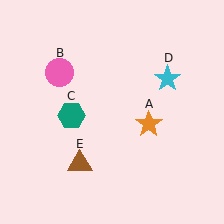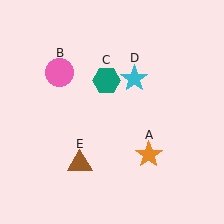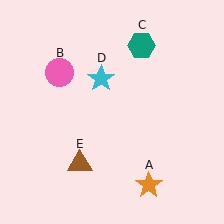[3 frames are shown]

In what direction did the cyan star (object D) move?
The cyan star (object D) moved left.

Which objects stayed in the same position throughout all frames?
Pink circle (object B) and brown triangle (object E) remained stationary.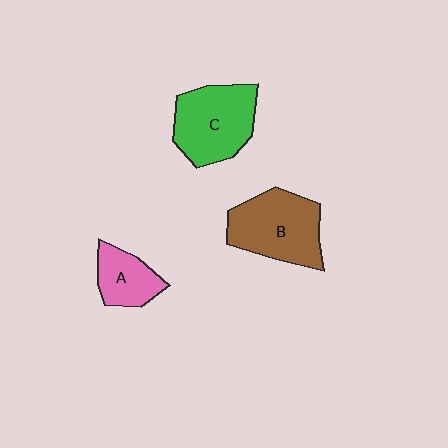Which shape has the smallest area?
Shape A (pink).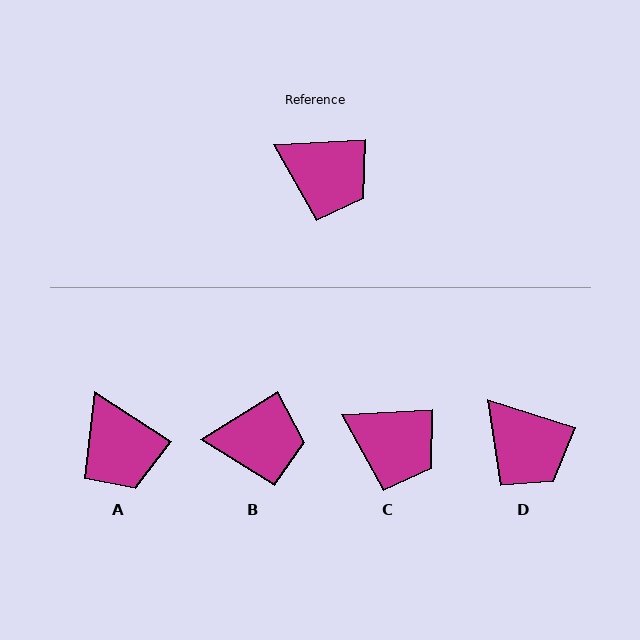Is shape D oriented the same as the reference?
No, it is off by about 21 degrees.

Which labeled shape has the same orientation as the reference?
C.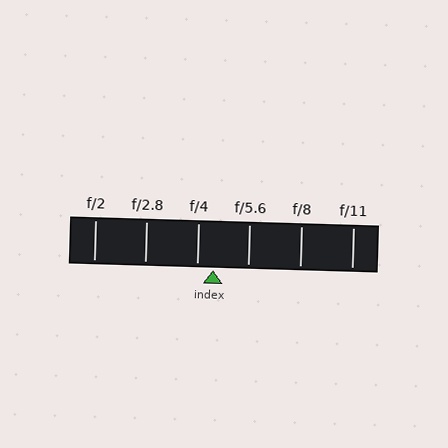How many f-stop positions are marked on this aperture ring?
There are 6 f-stop positions marked.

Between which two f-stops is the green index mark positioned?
The index mark is between f/4 and f/5.6.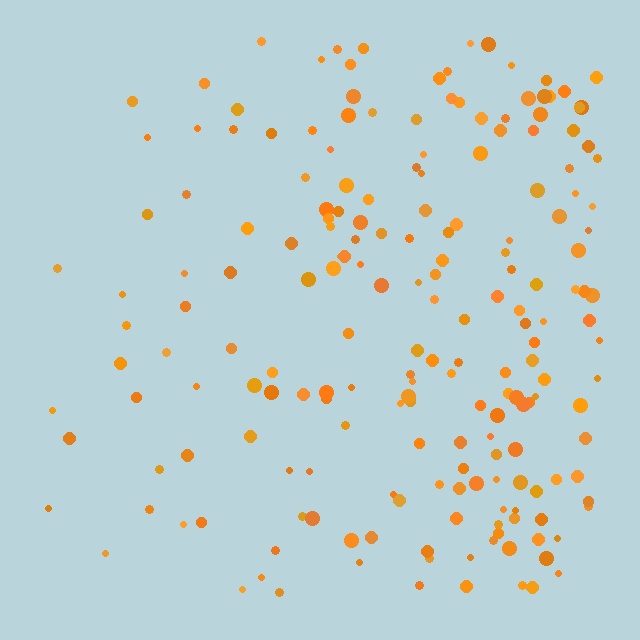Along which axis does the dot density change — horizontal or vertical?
Horizontal.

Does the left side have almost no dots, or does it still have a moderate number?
Still a moderate number, just noticeably fewer than the right.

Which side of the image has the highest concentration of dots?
The right.